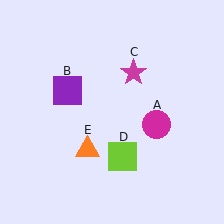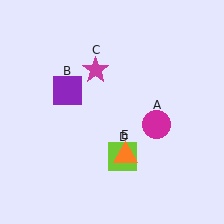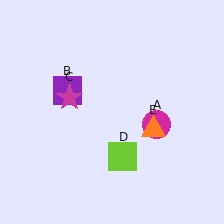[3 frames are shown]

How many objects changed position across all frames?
2 objects changed position: magenta star (object C), orange triangle (object E).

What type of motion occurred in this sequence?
The magenta star (object C), orange triangle (object E) rotated counterclockwise around the center of the scene.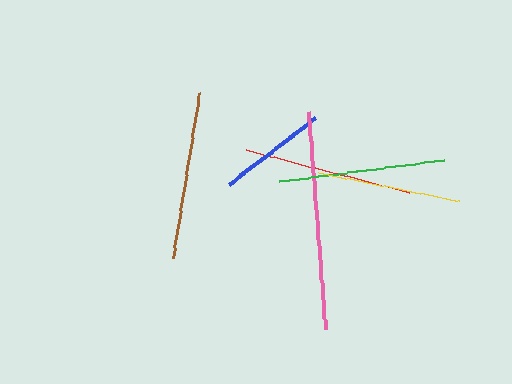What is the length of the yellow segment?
The yellow segment is approximately 144 pixels long.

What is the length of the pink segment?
The pink segment is approximately 219 pixels long.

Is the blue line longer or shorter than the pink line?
The pink line is longer than the blue line.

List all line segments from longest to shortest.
From longest to shortest: pink, red, brown, green, yellow, blue.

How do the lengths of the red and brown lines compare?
The red and brown lines are approximately the same length.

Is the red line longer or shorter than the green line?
The red line is longer than the green line.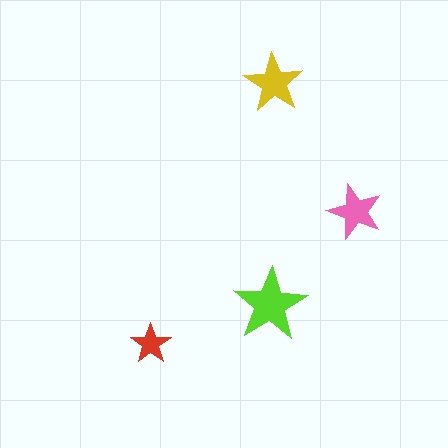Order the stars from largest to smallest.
the lime one, the yellow one, the pink one, the red one.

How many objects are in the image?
There are 4 objects in the image.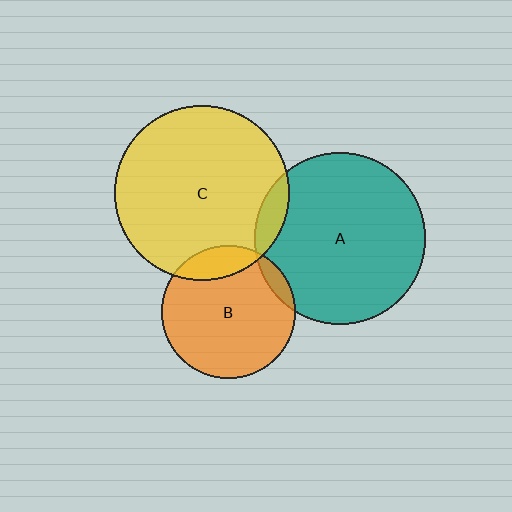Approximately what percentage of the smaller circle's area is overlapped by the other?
Approximately 5%.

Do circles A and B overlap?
Yes.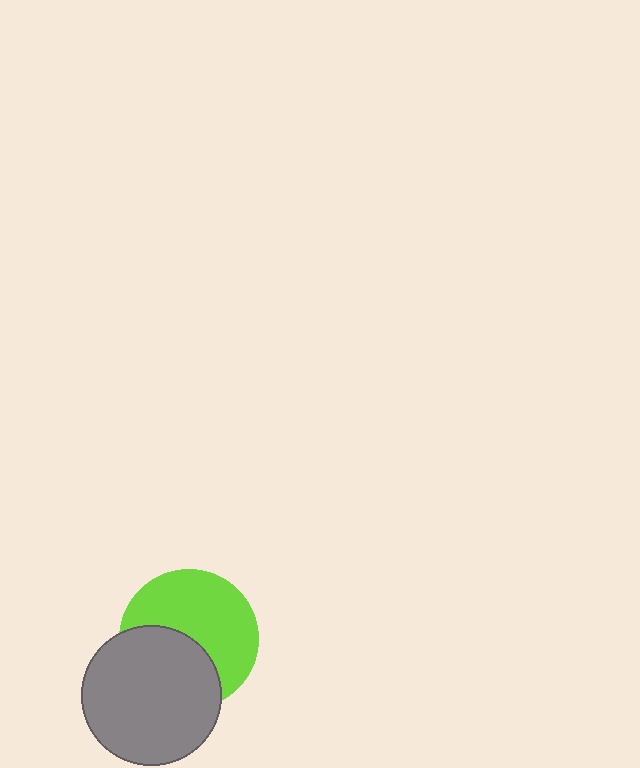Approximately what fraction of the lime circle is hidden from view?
Roughly 41% of the lime circle is hidden behind the gray circle.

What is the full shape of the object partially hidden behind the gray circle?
The partially hidden object is a lime circle.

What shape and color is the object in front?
The object in front is a gray circle.